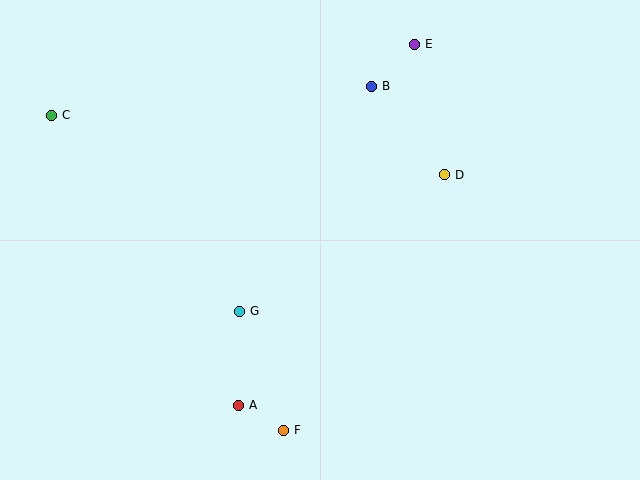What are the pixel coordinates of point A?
Point A is at (239, 405).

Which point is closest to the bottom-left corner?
Point A is closest to the bottom-left corner.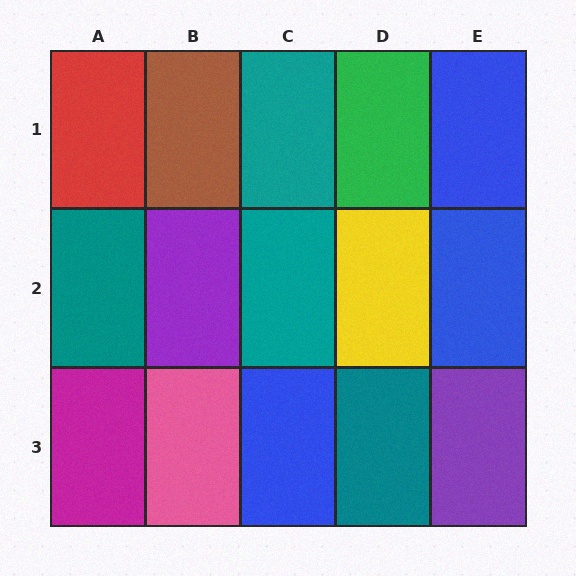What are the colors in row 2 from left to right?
Teal, purple, teal, yellow, blue.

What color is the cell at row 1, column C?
Teal.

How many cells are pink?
1 cell is pink.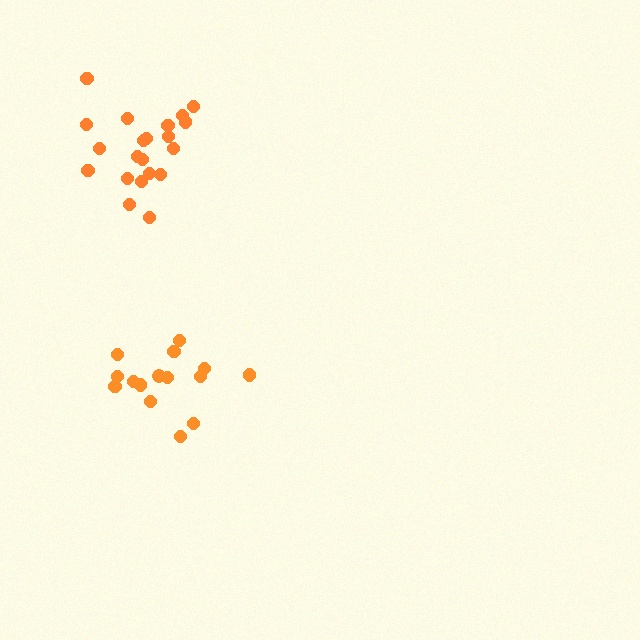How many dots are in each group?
Group 1: 15 dots, Group 2: 21 dots (36 total).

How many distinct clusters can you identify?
There are 2 distinct clusters.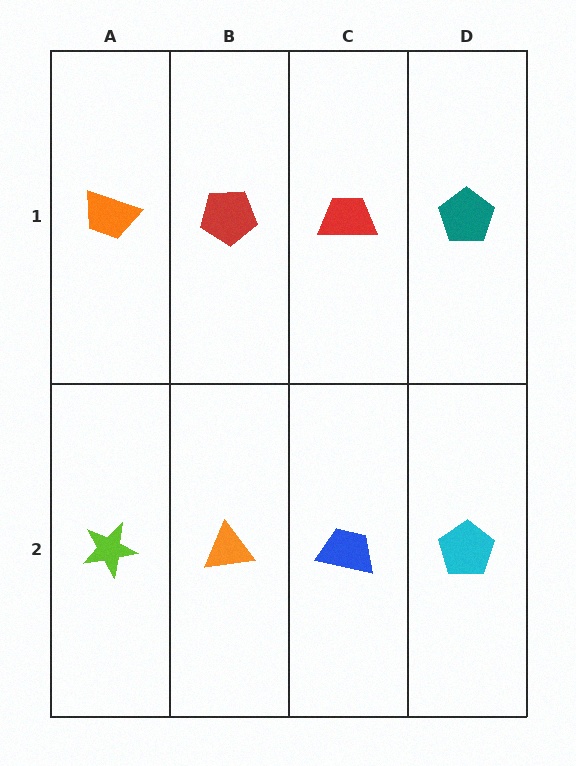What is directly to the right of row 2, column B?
A blue trapezoid.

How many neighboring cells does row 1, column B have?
3.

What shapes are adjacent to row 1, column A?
A lime star (row 2, column A), a red pentagon (row 1, column B).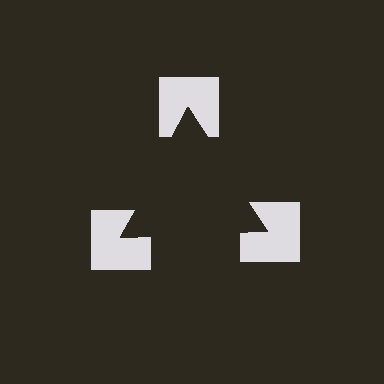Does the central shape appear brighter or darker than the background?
It typically appears slightly darker than the background, even though no actual brightness change is drawn.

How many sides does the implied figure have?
3 sides.